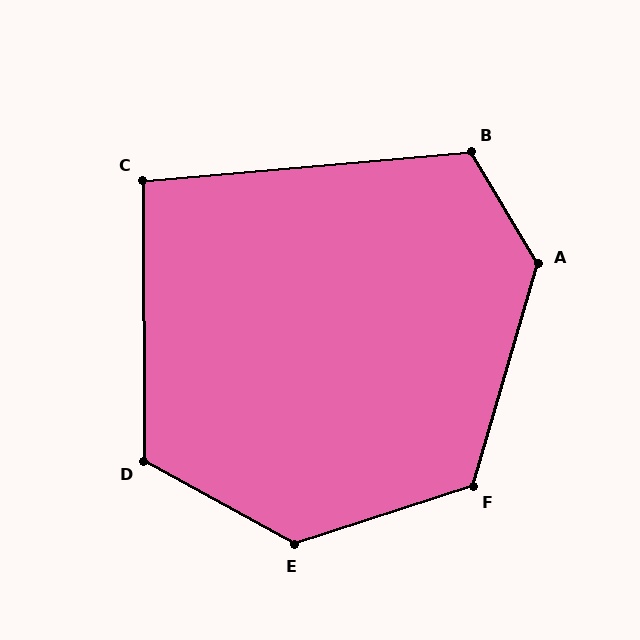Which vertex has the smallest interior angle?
C, at approximately 95 degrees.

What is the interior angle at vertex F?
Approximately 124 degrees (obtuse).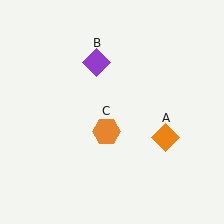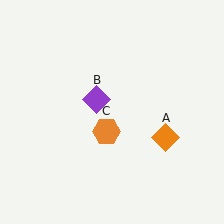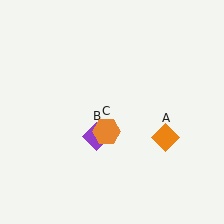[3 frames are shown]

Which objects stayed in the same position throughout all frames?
Orange diamond (object A) and orange hexagon (object C) remained stationary.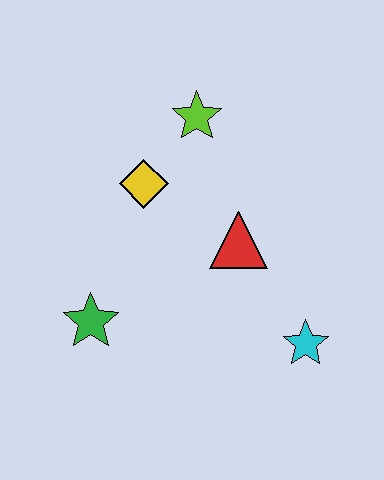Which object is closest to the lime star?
The yellow diamond is closest to the lime star.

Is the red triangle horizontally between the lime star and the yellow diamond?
No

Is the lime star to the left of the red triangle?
Yes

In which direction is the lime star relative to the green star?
The lime star is above the green star.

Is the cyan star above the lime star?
No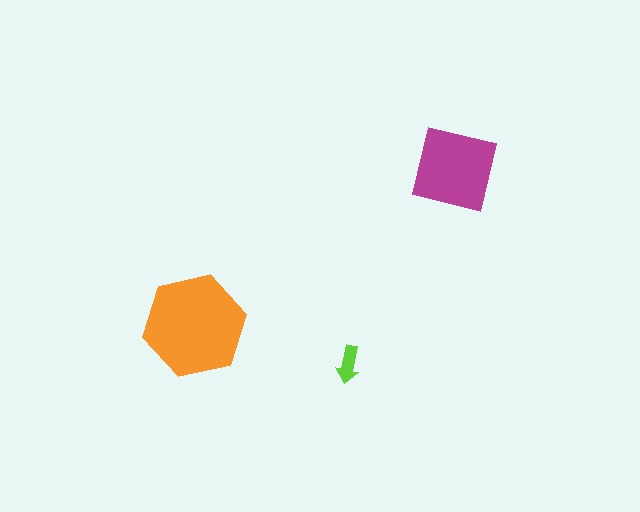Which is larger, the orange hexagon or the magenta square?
The orange hexagon.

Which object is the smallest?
The lime arrow.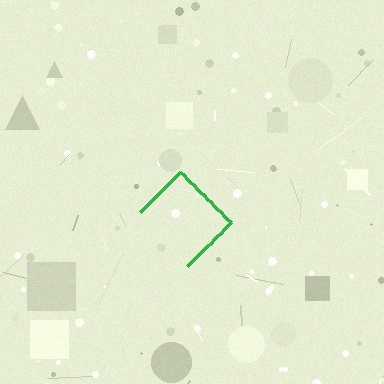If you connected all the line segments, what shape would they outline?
They would outline a diamond.